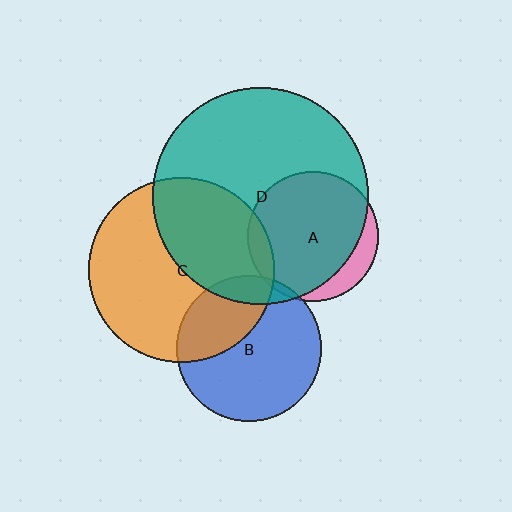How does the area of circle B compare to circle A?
Approximately 1.2 times.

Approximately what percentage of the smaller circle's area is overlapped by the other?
Approximately 5%.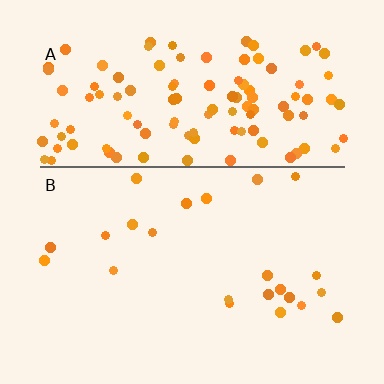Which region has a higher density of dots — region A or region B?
A (the top).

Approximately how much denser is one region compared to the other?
Approximately 5.3× — region A over region B.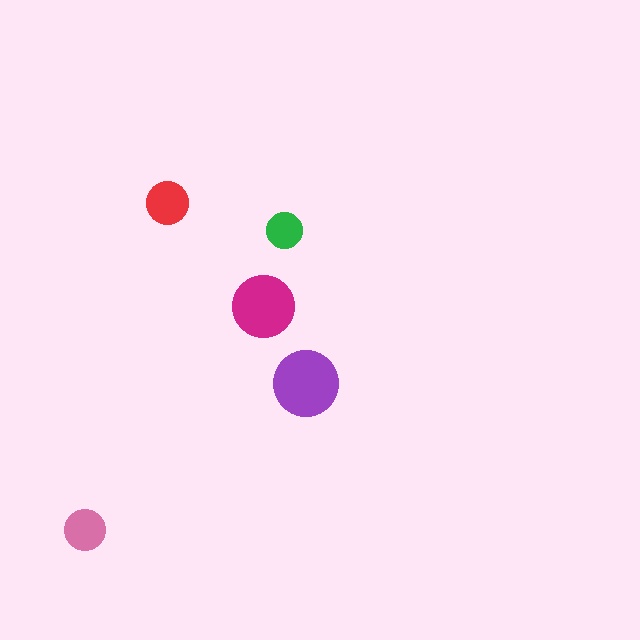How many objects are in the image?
There are 5 objects in the image.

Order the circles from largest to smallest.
the purple one, the magenta one, the red one, the pink one, the green one.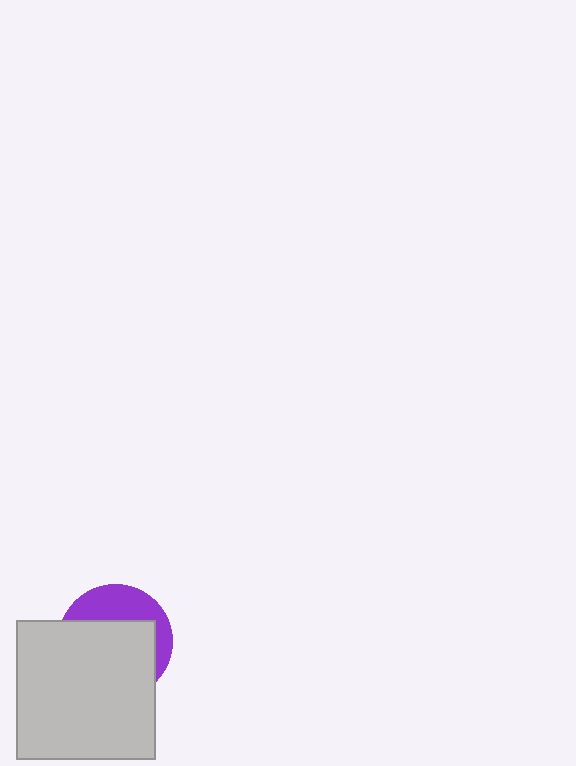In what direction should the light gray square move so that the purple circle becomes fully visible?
The light gray square should move down. That is the shortest direction to clear the overlap and leave the purple circle fully visible.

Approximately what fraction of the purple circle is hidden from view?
Roughly 66% of the purple circle is hidden behind the light gray square.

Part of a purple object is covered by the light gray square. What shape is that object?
It is a circle.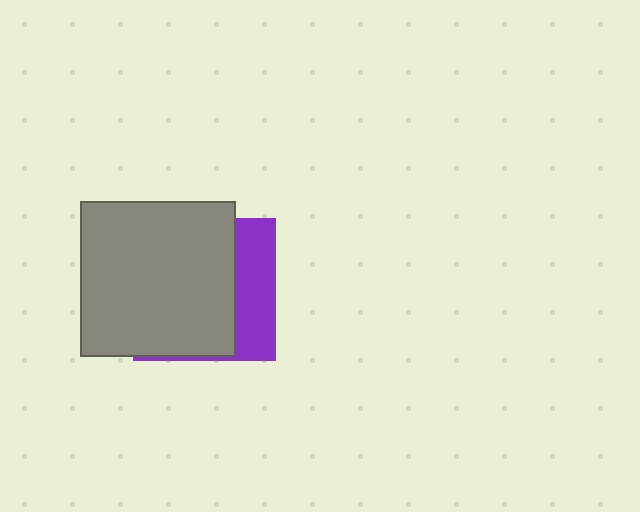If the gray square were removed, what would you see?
You would see the complete purple square.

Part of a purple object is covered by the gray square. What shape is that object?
It is a square.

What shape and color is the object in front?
The object in front is a gray square.